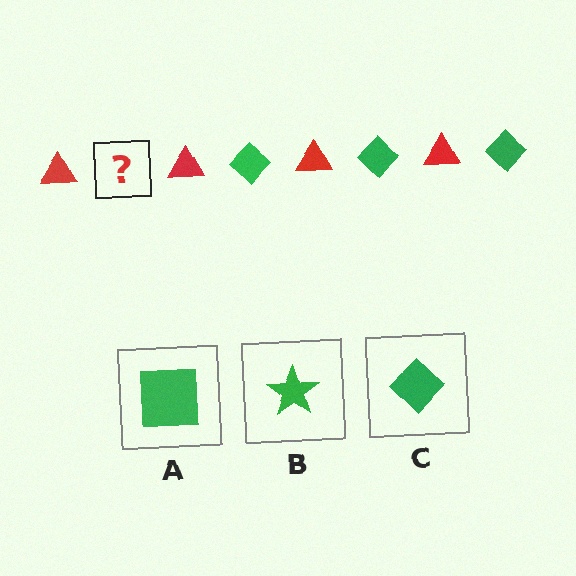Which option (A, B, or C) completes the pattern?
C.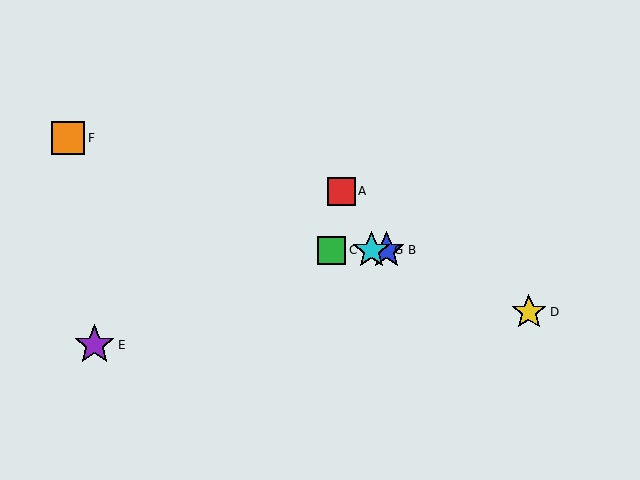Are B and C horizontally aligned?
Yes, both are at y≈250.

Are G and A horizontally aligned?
No, G is at y≈250 and A is at y≈191.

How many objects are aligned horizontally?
3 objects (B, C, G) are aligned horizontally.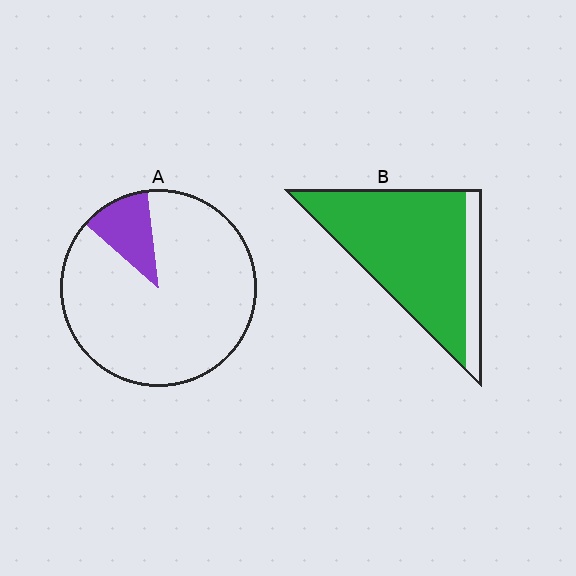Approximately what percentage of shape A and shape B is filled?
A is approximately 10% and B is approximately 85%.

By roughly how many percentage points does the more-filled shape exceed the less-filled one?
By roughly 75 percentage points (B over A).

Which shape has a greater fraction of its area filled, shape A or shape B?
Shape B.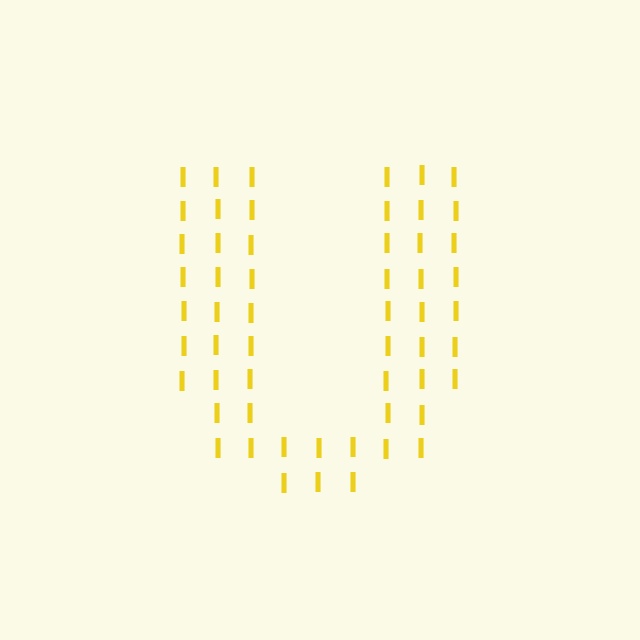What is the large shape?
The large shape is the letter U.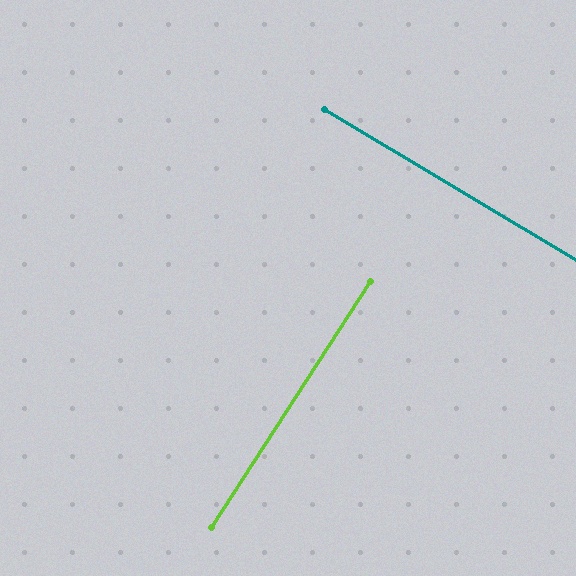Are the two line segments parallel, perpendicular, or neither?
Perpendicular — they meet at approximately 88°.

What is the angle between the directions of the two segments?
Approximately 88 degrees.